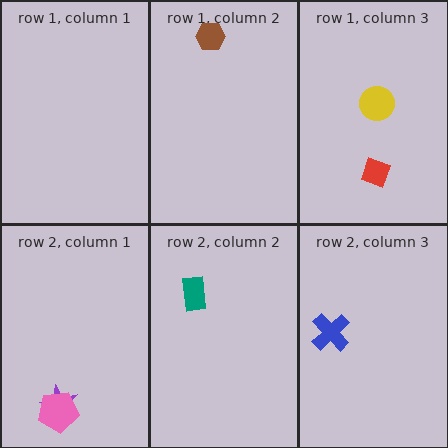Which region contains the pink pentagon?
The row 2, column 1 region.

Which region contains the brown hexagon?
The row 1, column 2 region.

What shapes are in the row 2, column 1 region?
The purple star, the pink pentagon.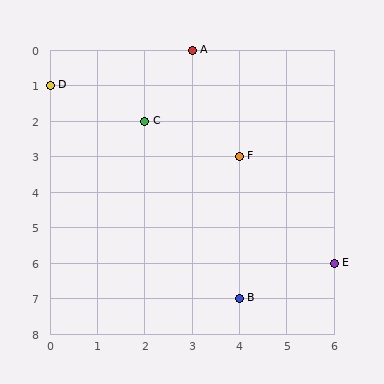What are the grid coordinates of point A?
Point A is at grid coordinates (3, 0).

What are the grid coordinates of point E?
Point E is at grid coordinates (6, 6).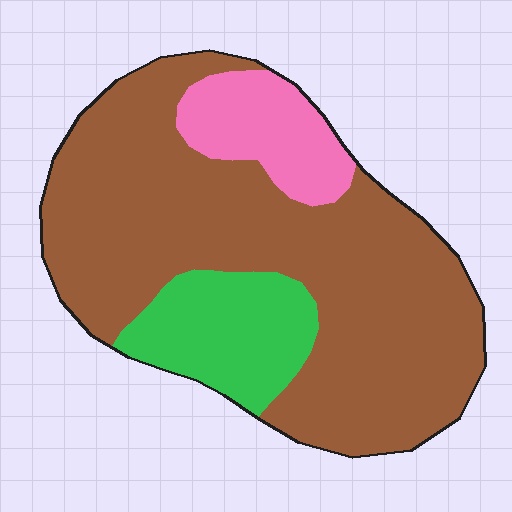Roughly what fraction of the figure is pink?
Pink covers around 15% of the figure.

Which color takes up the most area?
Brown, at roughly 70%.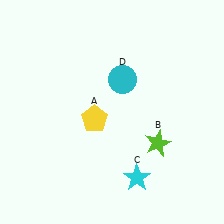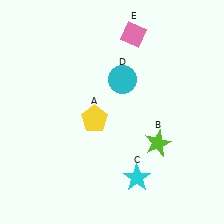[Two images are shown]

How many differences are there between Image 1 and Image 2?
There is 1 difference between the two images.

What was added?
A pink diamond (E) was added in Image 2.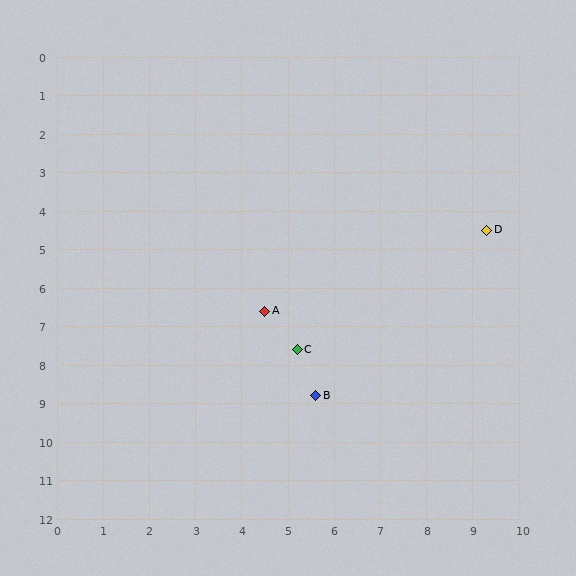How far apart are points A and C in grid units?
Points A and C are about 1.2 grid units apart.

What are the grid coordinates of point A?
Point A is at approximately (4.5, 6.6).